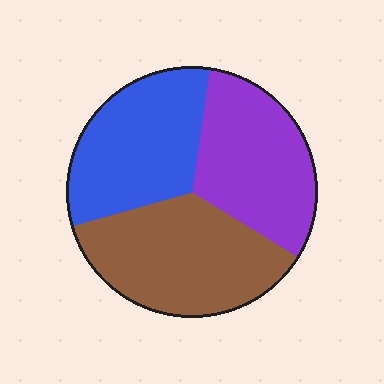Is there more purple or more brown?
Brown.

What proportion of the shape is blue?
Blue takes up about one third (1/3) of the shape.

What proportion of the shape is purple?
Purple takes up about one third (1/3) of the shape.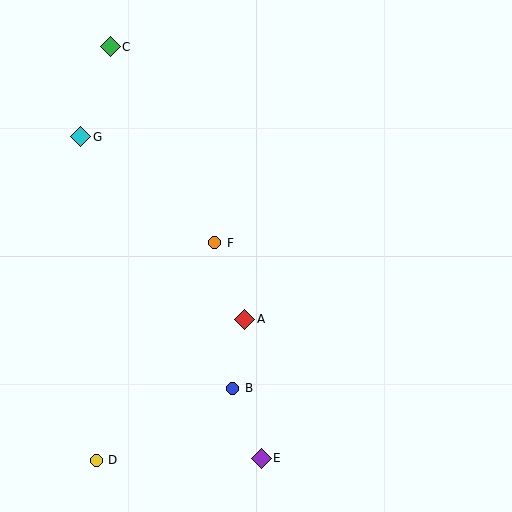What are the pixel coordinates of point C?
Point C is at (110, 47).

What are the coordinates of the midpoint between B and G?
The midpoint between B and G is at (157, 263).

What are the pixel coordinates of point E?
Point E is at (261, 458).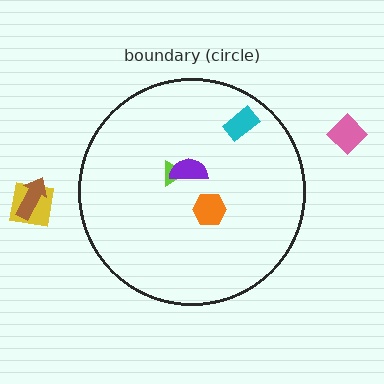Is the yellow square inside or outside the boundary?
Outside.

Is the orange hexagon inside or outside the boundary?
Inside.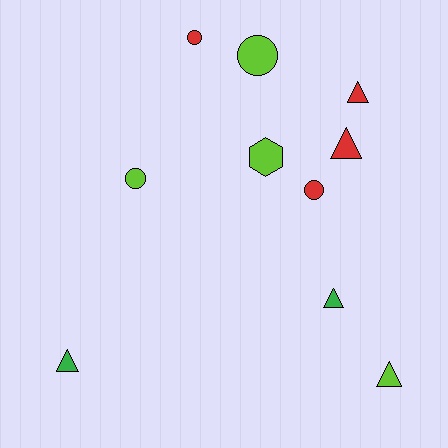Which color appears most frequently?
Red, with 4 objects.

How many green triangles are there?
There are 2 green triangles.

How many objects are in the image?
There are 10 objects.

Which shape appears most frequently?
Triangle, with 5 objects.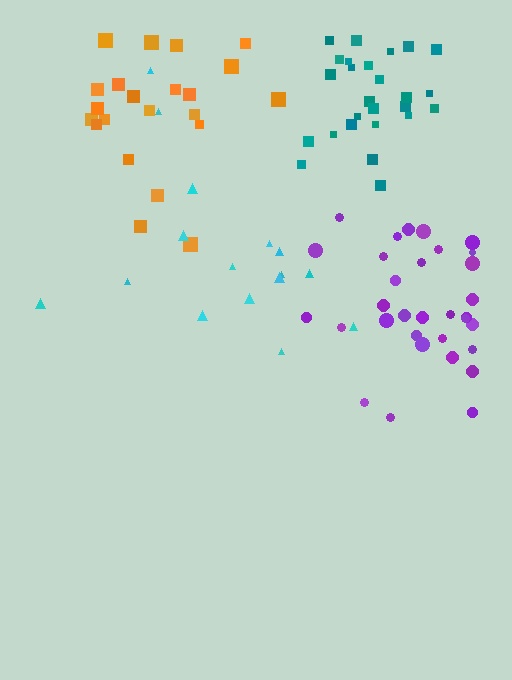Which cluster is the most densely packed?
Teal.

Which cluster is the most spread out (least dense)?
Cyan.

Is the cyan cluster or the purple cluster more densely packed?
Purple.